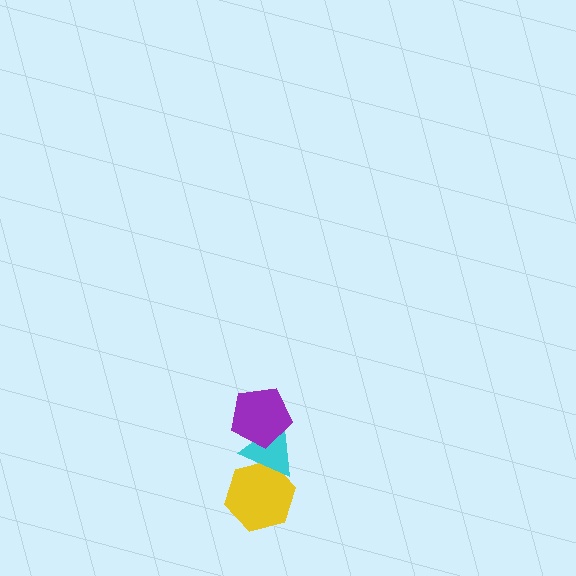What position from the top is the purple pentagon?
The purple pentagon is 1st from the top.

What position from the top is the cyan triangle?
The cyan triangle is 2nd from the top.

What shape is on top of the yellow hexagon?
The cyan triangle is on top of the yellow hexagon.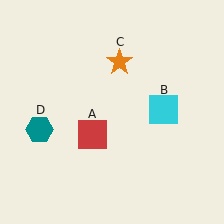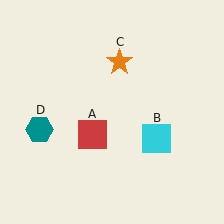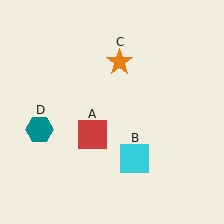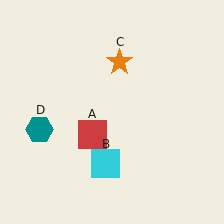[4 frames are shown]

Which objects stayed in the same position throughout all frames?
Red square (object A) and orange star (object C) and teal hexagon (object D) remained stationary.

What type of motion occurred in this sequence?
The cyan square (object B) rotated clockwise around the center of the scene.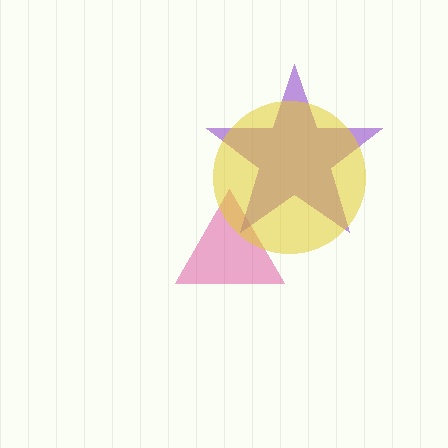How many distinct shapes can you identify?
There are 3 distinct shapes: a magenta triangle, a purple star, a yellow circle.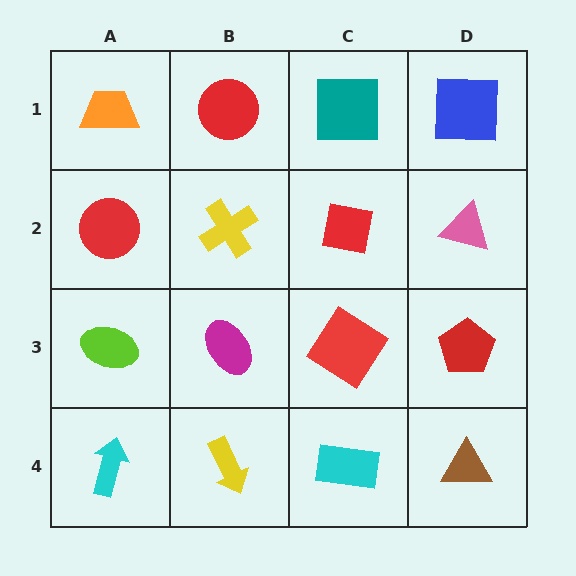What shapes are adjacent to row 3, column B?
A yellow cross (row 2, column B), a yellow arrow (row 4, column B), a lime ellipse (row 3, column A), a red diamond (row 3, column C).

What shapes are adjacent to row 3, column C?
A red square (row 2, column C), a cyan rectangle (row 4, column C), a magenta ellipse (row 3, column B), a red pentagon (row 3, column D).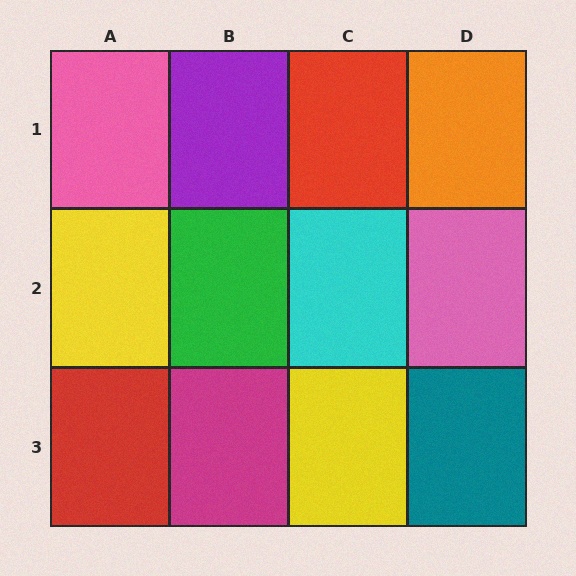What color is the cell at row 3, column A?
Red.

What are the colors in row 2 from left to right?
Yellow, green, cyan, pink.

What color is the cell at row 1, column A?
Pink.